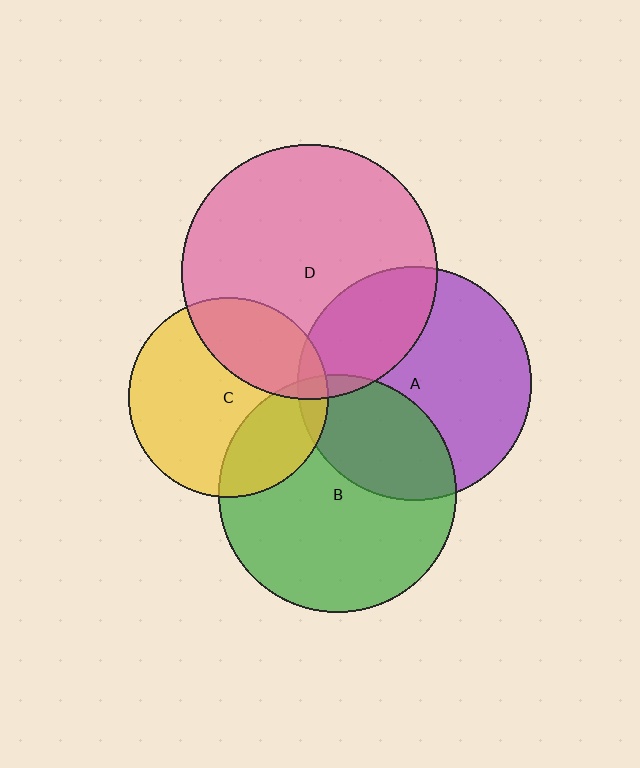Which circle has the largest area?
Circle D (pink).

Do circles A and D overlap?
Yes.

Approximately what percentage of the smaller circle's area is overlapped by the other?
Approximately 30%.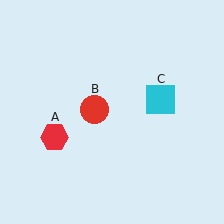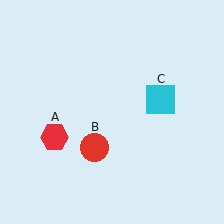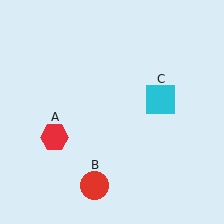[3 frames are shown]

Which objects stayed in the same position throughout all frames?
Red hexagon (object A) and cyan square (object C) remained stationary.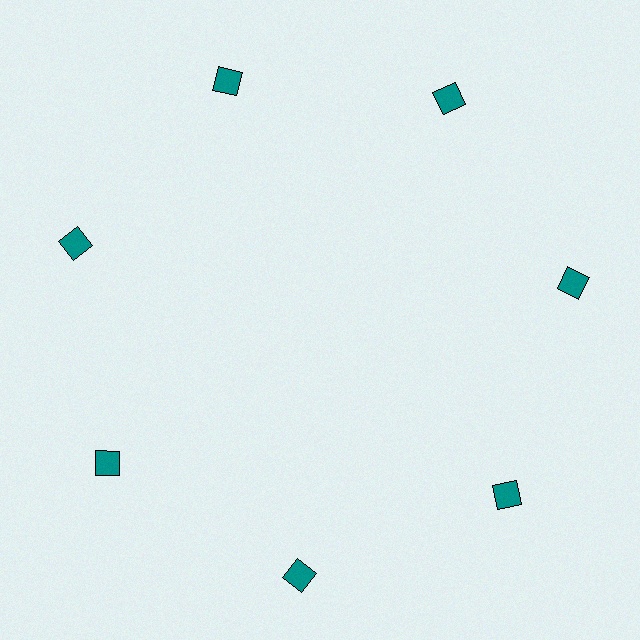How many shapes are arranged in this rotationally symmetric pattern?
There are 7 shapes, arranged in 7 groups of 1.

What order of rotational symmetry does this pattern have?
This pattern has 7-fold rotational symmetry.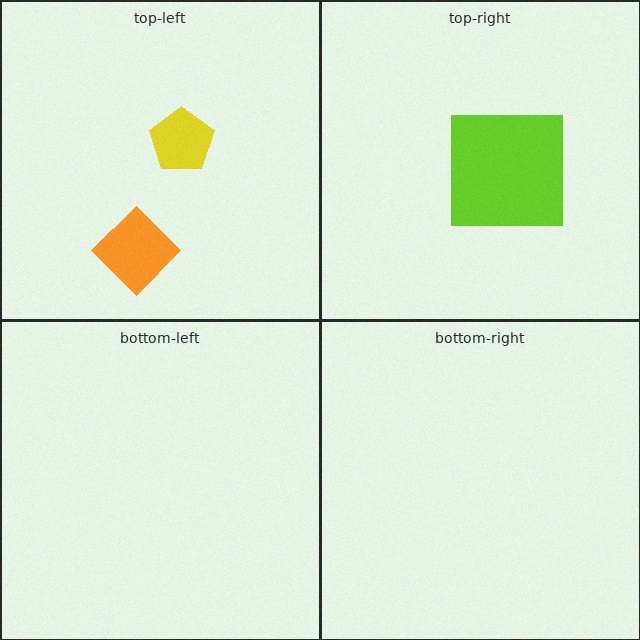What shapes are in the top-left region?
The yellow pentagon, the orange diamond.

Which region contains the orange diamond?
The top-left region.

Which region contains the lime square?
The top-right region.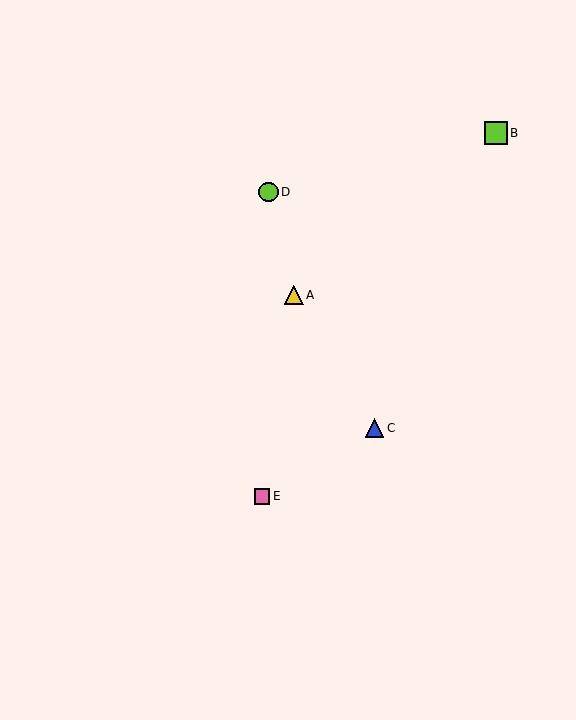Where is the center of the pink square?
The center of the pink square is at (262, 496).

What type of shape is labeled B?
Shape B is a lime square.